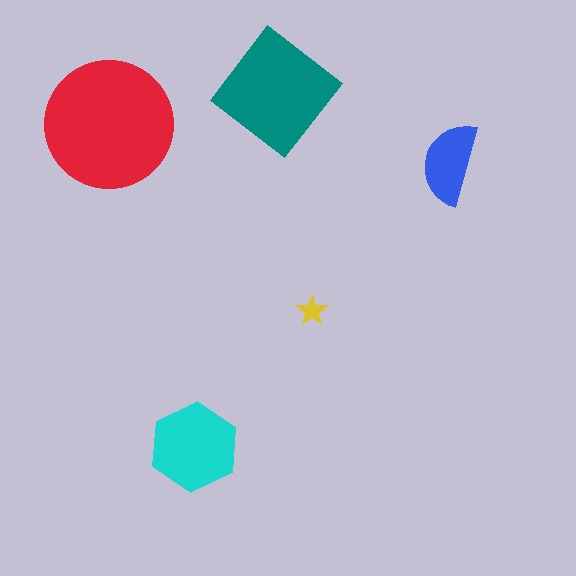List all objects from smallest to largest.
The yellow star, the blue semicircle, the cyan hexagon, the teal diamond, the red circle.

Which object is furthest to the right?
The blue semicircle is rightmost.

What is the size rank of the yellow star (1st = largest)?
5th.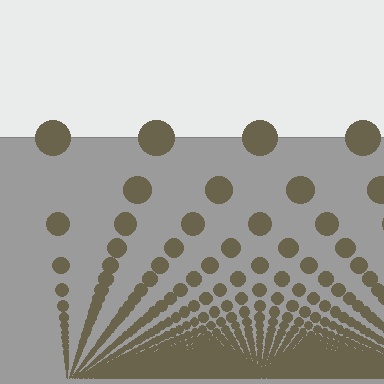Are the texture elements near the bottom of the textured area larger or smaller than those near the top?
Smaller. The gradient is inverted — elements near the bottom are smaller and denser.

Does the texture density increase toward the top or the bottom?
Density increases toward the bottom.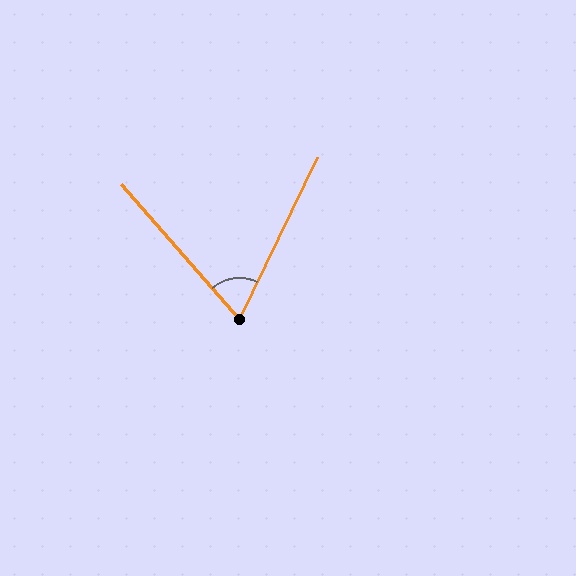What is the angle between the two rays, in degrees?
Approximately 67 degrees.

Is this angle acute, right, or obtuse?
It is acute.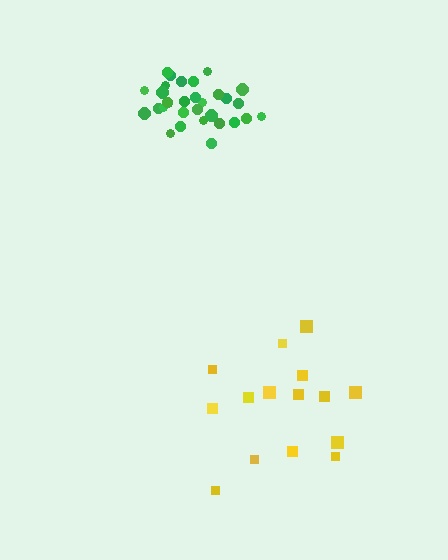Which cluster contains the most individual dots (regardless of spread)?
Green (31).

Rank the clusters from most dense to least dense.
green, yellow.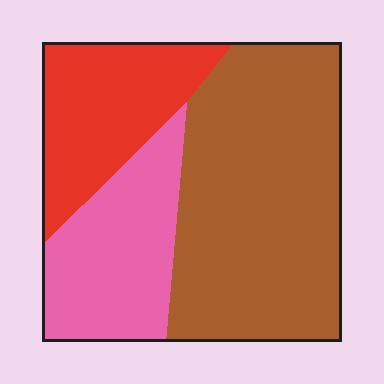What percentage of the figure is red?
Red takes up about one quarter (1/4) of the figure.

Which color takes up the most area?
Brown, at roughly 55%.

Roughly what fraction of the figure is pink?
Pink covers roughly 25% of the figure.